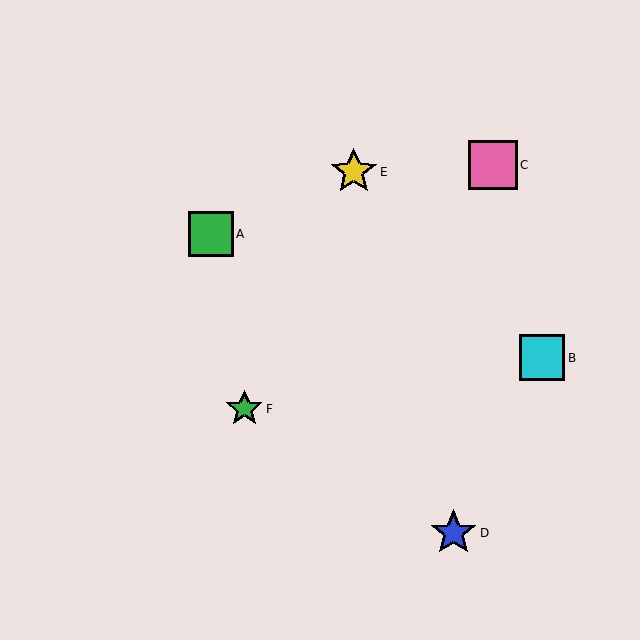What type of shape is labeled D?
Shape D is a blue star.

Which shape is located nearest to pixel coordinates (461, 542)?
The blue star (labeled D) at (454, 533) is nearest to that location.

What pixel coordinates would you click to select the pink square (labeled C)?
Click at (493, 165) to select the pink square C.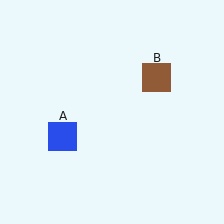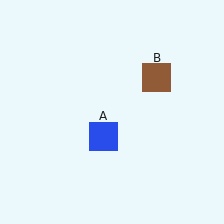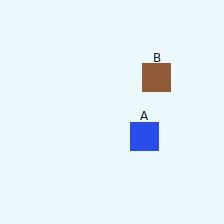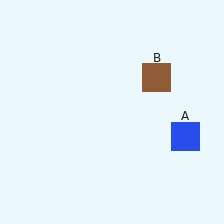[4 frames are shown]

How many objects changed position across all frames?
1 object changed position: blue square (object A).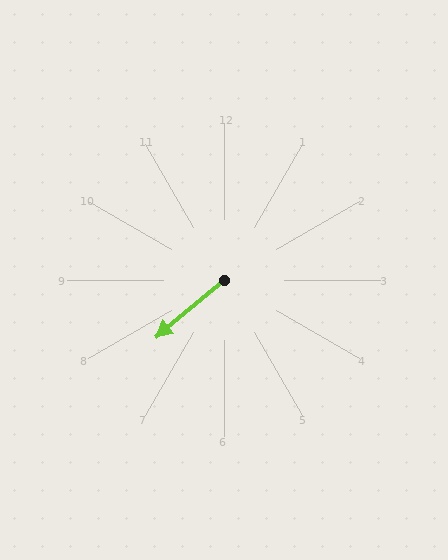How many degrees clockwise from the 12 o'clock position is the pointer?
Approximately 230 degrees.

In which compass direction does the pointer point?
Southwest.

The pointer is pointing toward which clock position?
Roughly 8 o'clock.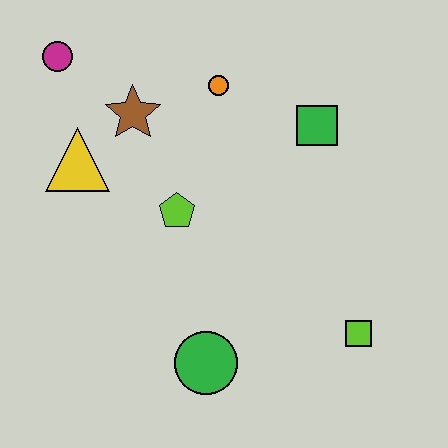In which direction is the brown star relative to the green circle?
The brown star is above the green circle.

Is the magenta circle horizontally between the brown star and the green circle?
No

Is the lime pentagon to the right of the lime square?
No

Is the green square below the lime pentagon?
No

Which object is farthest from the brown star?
The lime square is farthest from the brown star.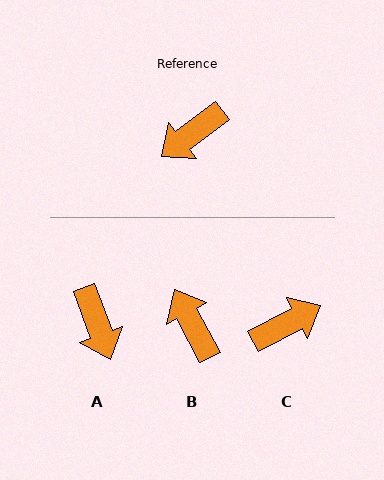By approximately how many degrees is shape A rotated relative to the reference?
Approximately 73 degrees counter-clockwise.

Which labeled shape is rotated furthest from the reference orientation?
C, about 170 degrees away.